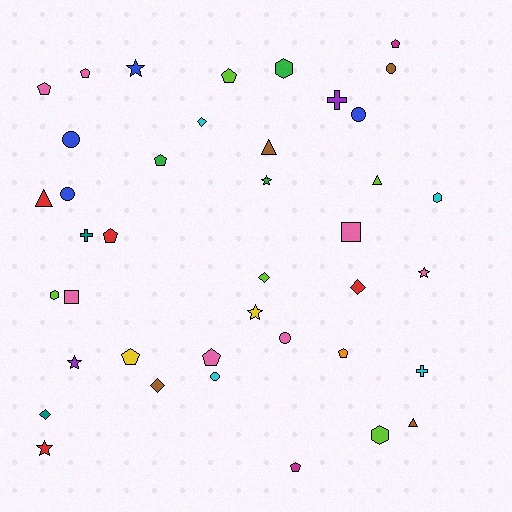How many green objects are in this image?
There are 3 green objects.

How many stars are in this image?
There are 6 stars.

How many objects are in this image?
There are 40 objects.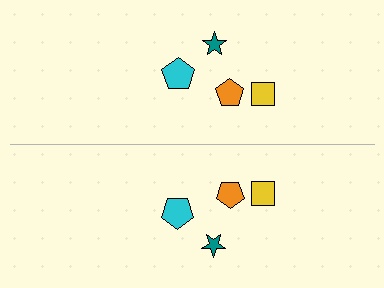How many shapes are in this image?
There are 8 shapes in this image.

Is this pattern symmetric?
Yes, this pattern has bilateral (reflection) symmetry.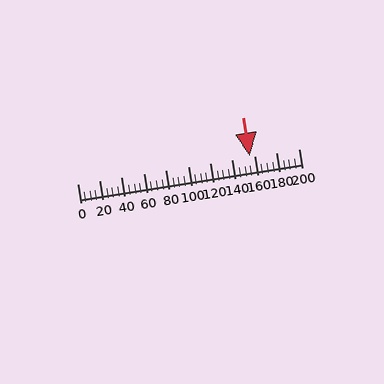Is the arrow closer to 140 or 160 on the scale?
The arrow is closer to 160.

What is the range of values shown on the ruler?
The ruler shows values from 0 to 200.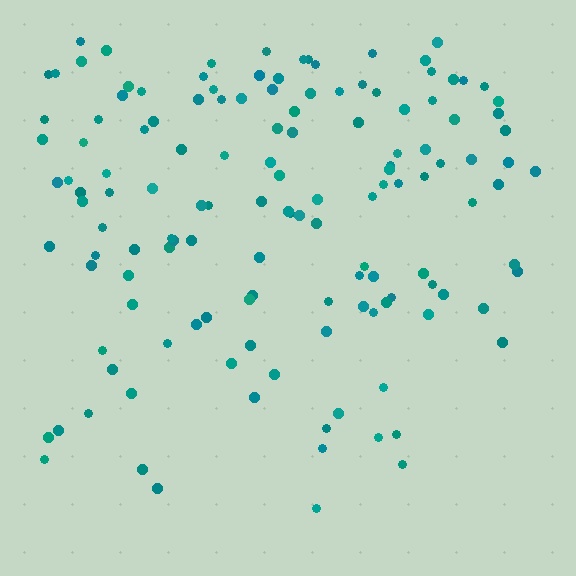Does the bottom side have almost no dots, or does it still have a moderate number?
Still a moderate number, just noticeably fewer than the top.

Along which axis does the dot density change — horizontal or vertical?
Vertical.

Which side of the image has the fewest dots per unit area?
The bottom.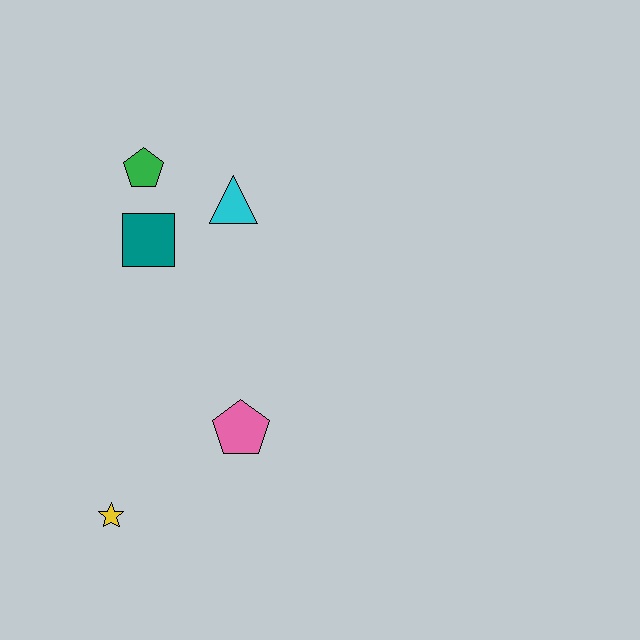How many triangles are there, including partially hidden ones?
There is 1 triangle.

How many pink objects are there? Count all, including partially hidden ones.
There is 1 pink object.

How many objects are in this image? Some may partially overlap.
There are 5 objects.